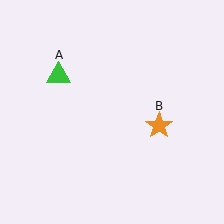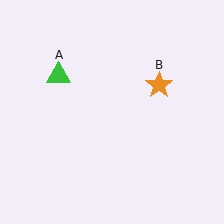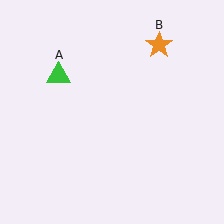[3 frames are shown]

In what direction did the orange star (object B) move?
The orange star (object B) moved up.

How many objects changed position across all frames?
1 object changed position: orange star (object B).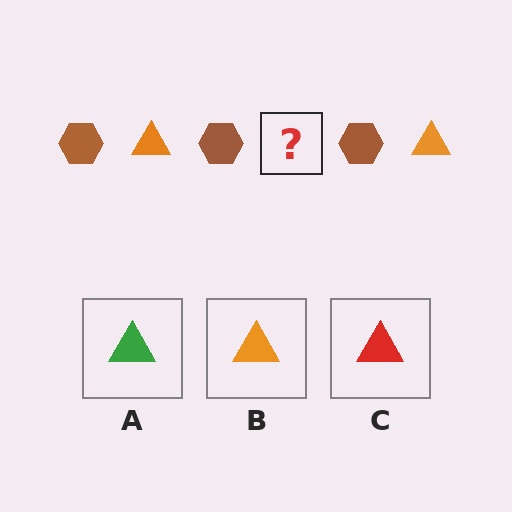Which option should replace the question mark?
Option B.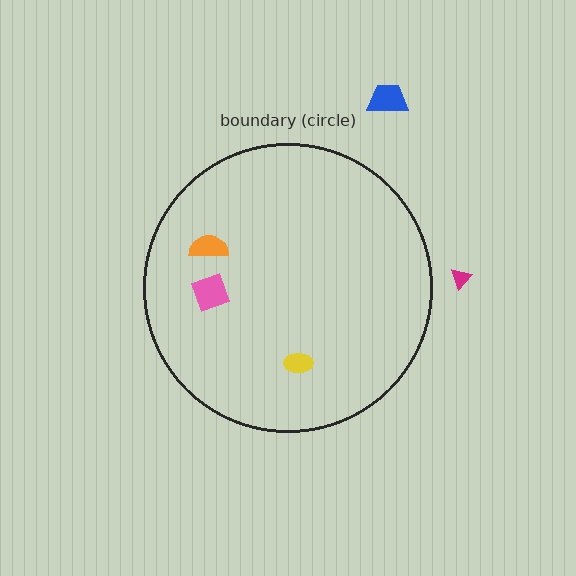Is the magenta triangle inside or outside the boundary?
Outside.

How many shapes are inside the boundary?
3 inside, 2 outside.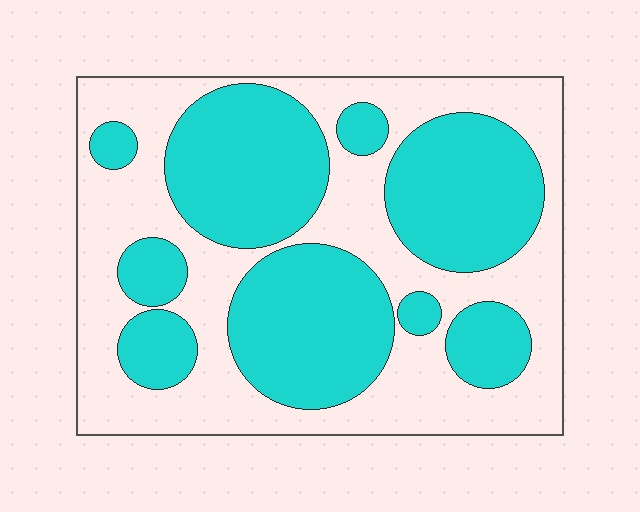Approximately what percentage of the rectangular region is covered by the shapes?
Approximately 50%.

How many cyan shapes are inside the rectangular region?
9.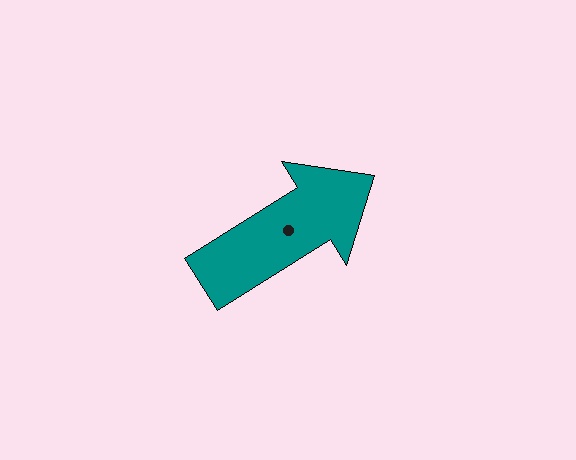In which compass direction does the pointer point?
Northeast.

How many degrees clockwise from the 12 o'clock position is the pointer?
Approximately 58 degrees.